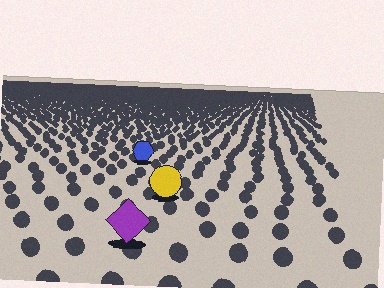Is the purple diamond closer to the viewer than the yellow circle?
Yes. The purple diamond is closer — you can tell from the texture gradient: the ground texture is coarser near it.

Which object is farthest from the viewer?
The blue hexagon is farthest from the viewer. It appears smaller and the ground texture around it is denser.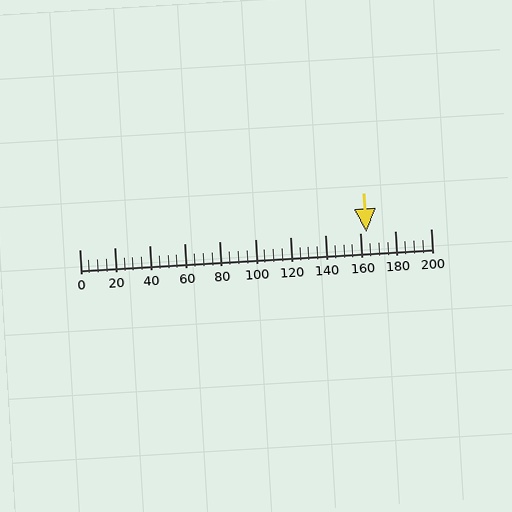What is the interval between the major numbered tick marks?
The major tick marks are spaced 20 units apart.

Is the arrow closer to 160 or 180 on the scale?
The arrow is closer to 160.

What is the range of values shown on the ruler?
The ruler shows values from 0 to 200.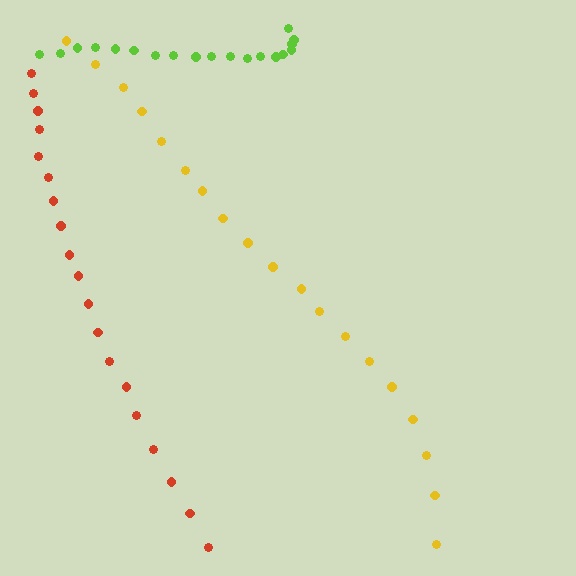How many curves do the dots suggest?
There are 3 distinct paths.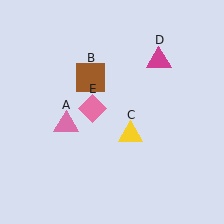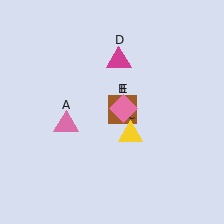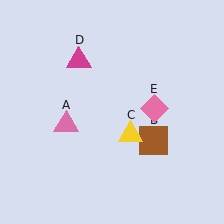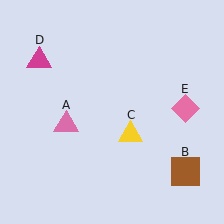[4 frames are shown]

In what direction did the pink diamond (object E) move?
The pink diamond (object E) moved right.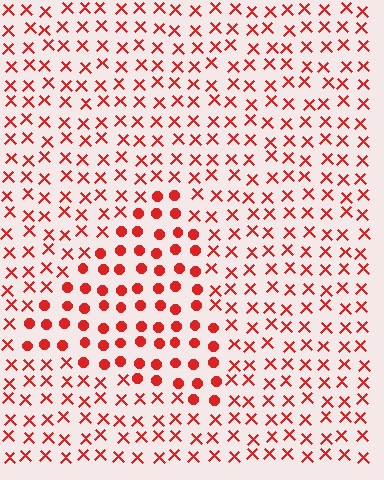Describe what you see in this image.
The image is filled with small red elements arranged in a uniform grid. A triangle-shaped region contains circles, while the surrounding area contains X marks. The boundary is defined purely by the change in element shape.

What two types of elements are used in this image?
The image uses circles inside the triangle region and X marks outside it.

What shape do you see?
I see a triangle.